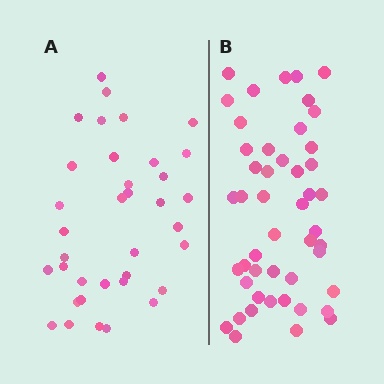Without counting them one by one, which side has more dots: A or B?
Region B (the right region) has more dots.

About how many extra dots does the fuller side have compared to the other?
Region B has roughly 12 or so more dots than region A.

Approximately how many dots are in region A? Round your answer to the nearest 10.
About 40 dots. (The exact count is 36, which rounds to 40.)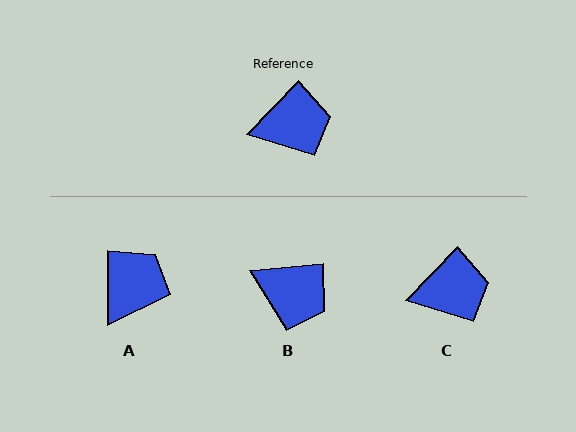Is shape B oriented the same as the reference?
No, it is off by about 41 degrees.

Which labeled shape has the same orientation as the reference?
C.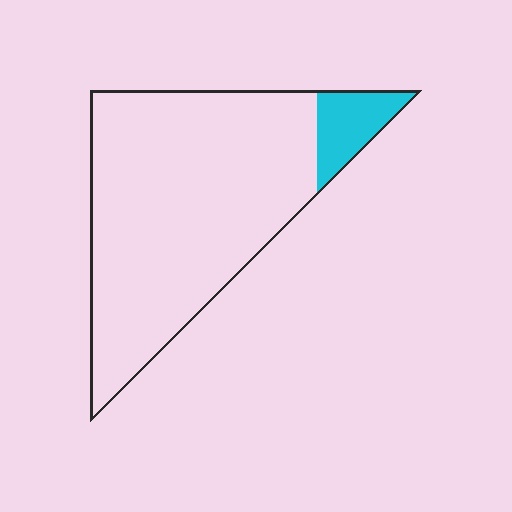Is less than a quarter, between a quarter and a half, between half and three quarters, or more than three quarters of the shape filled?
Less than a quarter.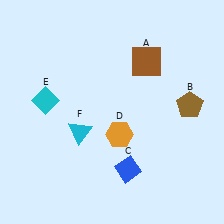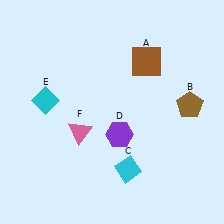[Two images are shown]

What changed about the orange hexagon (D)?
In Image 1, D is orange. In Image 2, it changed to purple.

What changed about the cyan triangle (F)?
In Image 1, F is cyan. In Image 2, it changed to pink.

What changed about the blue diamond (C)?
In Image 1, C is blue. In Image 2, it changed to cyan.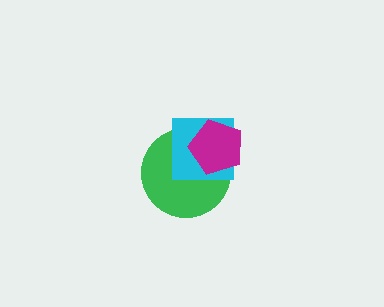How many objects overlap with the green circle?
2 objects overlap with the green circle.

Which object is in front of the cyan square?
The magenta pentagon is in front of the cyan square.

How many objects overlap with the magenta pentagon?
2 objects overlap with the magenta pentagon.